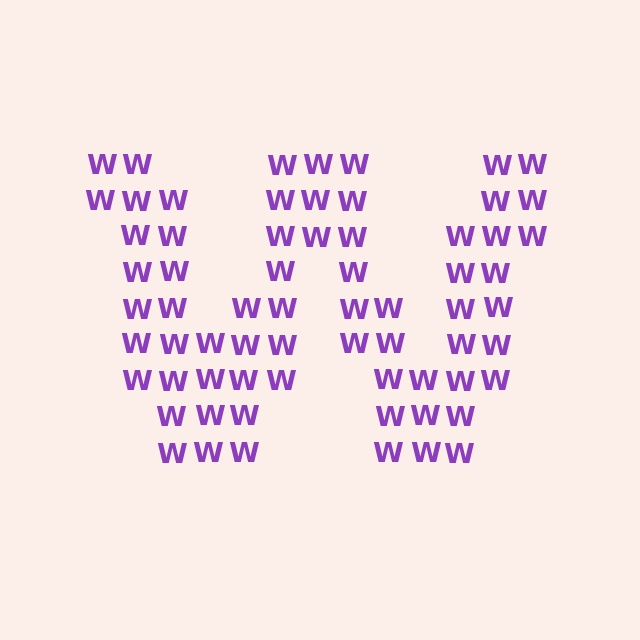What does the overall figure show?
The overall figure shows the letter W.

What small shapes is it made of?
It is made of small letter W's.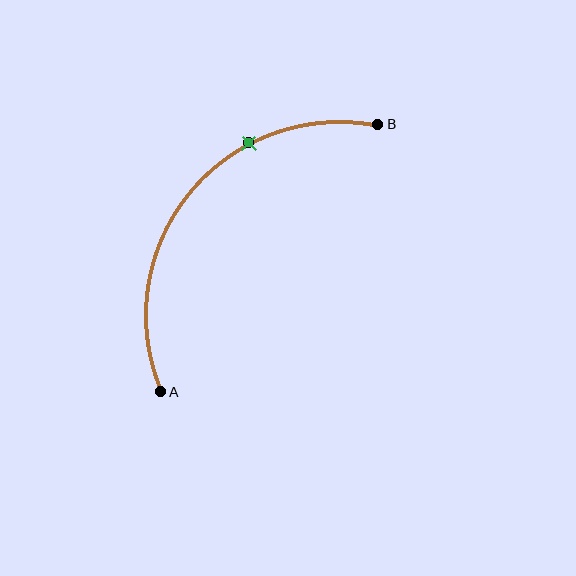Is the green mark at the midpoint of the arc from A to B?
No. The green mark lies on the arc but is closer to endpoint B. The arc midpoint would be at the point on the curve equidistant along the arc from both A and B.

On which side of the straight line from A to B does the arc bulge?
The arc bulges above and to the left of the straight line connecting A and B.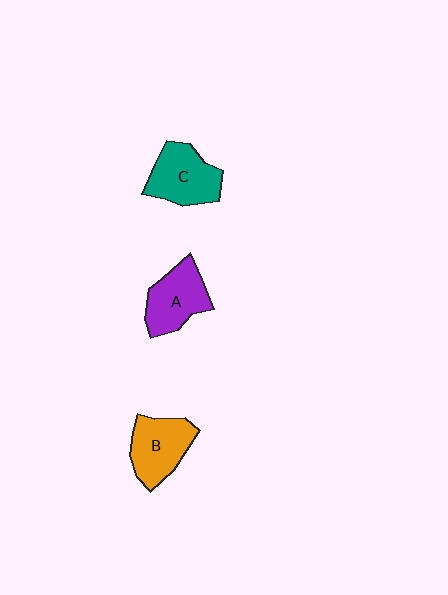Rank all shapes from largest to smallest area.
From largest to smallest: C (teal), B (orange), A (purple).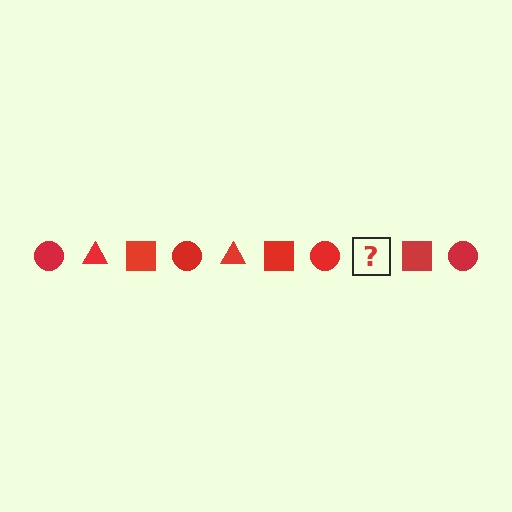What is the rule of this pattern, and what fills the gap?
The rule is that the pattern cycles through circle, triangle, square shapes in red. The gap should be filled with a red triangle.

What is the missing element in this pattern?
The missing element is a red triangle.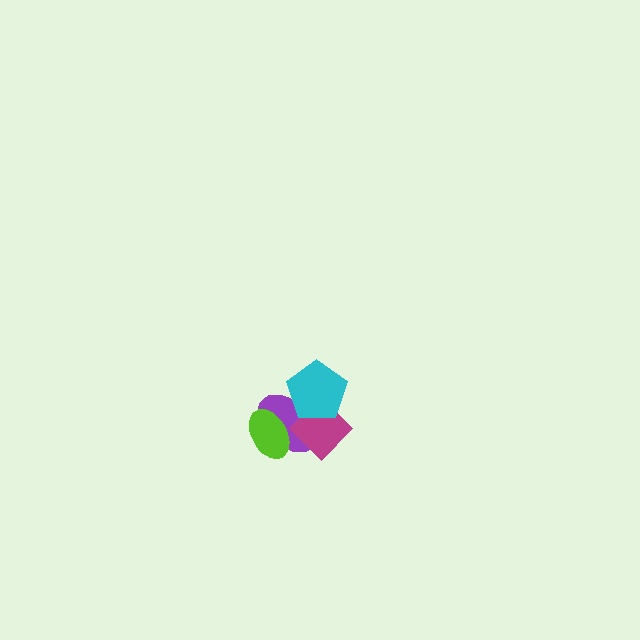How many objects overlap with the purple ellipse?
3 objects overlap with the purple ellipse.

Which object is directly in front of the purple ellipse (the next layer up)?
The magenta diamond is directly in front of the purple ellipse.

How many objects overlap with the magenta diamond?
3 objects overlap with the magenta diamond.